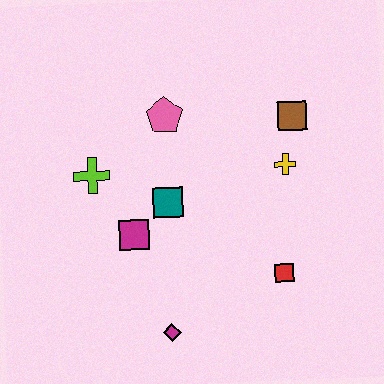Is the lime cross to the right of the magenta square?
No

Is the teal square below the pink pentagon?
Yes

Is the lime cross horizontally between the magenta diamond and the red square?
No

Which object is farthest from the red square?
The lime cross is farthest from the red square.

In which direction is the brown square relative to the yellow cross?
The brown square is above the yellow cross.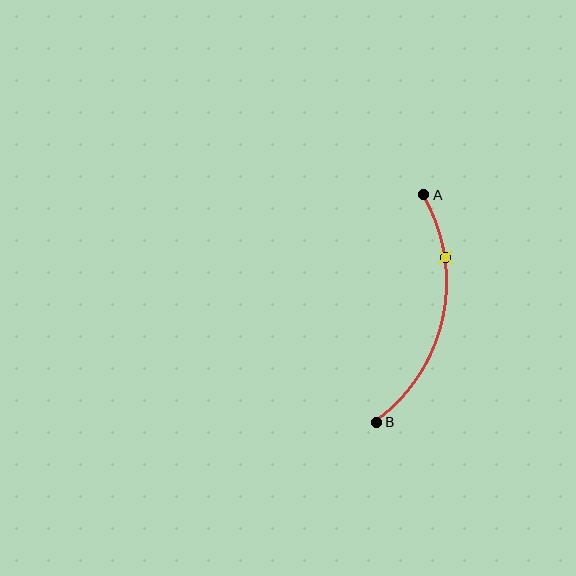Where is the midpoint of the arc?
The arc midpoint is the point on the curve farthest from the straight line joining A and B. It sits to the right of that line.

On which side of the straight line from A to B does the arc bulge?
The arc bulges to the right of the straight line connecting A and B.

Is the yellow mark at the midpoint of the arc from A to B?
No. The yellow mark lies on the arc but is closer to endpoint A. The arc midpoint would be at the point on the curve equidistant along the arc from both A and B.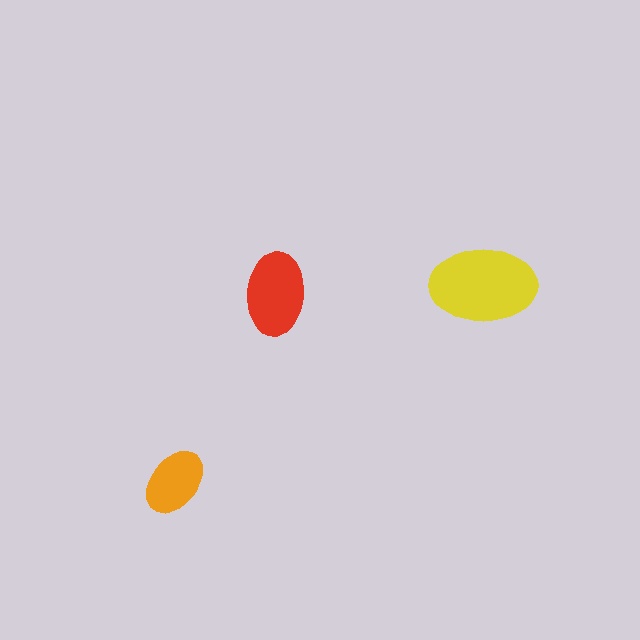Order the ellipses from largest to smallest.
the yellow one, the red one, the orange one.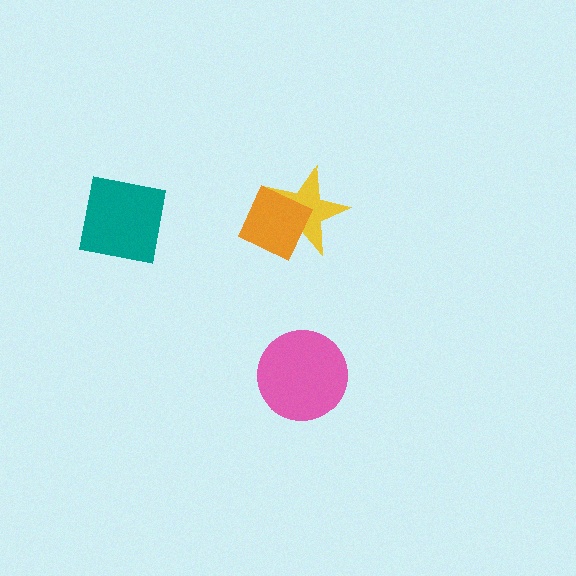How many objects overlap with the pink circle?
0 objects overlap with the pink circle.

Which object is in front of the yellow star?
The orange square is in front of the yellow star.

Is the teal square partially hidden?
No, no other shape covers it.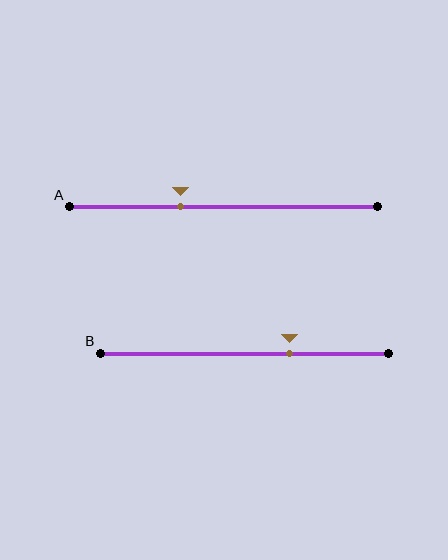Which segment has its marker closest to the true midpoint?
Segment A has its marker closest to the true midpoint.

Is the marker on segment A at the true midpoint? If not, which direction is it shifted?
No, the marker on segment A is shifted to the left by about 14% of the segment length.